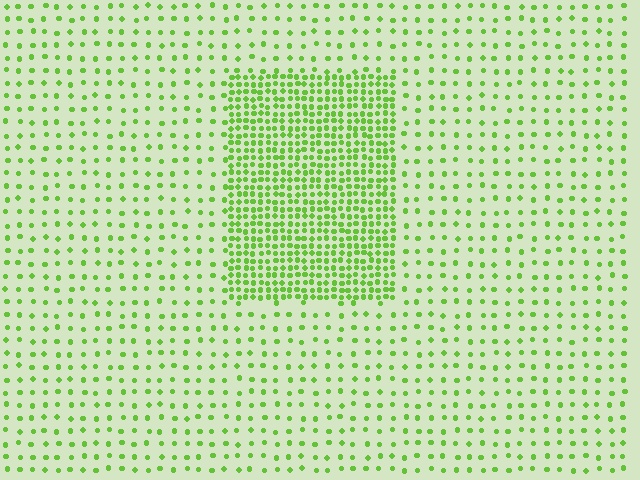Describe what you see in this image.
The image contains small lime elements arranged at two different densities. A rectangle-shaped region is visible where the elements are more densely packed than the surrounding area.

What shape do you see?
I see a rectangle.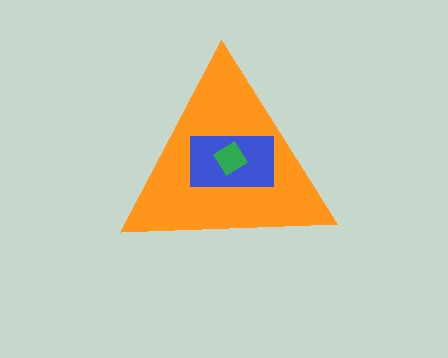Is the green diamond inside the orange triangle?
Yes.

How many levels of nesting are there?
3.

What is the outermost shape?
The orange triangle.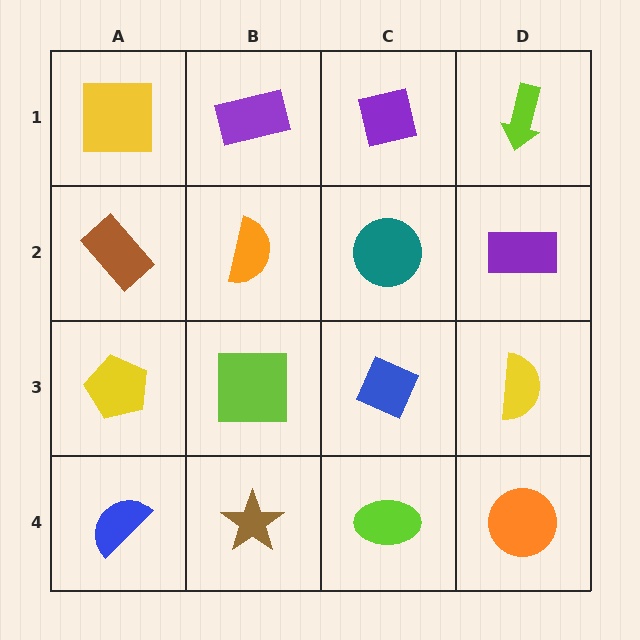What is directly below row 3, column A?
A blue semicircle.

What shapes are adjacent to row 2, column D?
A lime arrow (row 1, column D), a yellow semicircle (row 3, column D), a teal circle (row 2, column C).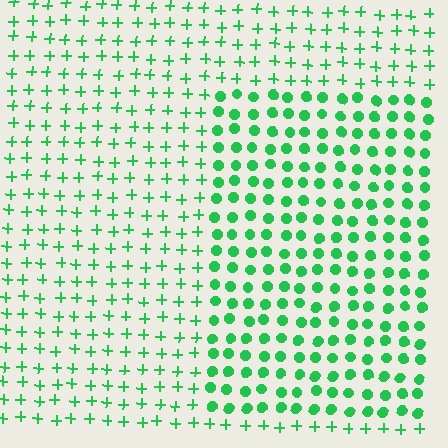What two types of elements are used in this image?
The image uses circles inside the rectangle region and plus signs outside it.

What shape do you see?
I see a rectangle.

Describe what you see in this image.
The image is filled with small green elements arranged in a uniform grid. A rectangle-shaped region contains circles, while the surrounding area contains plus signs. The boundary is defined purely by the change in element shape.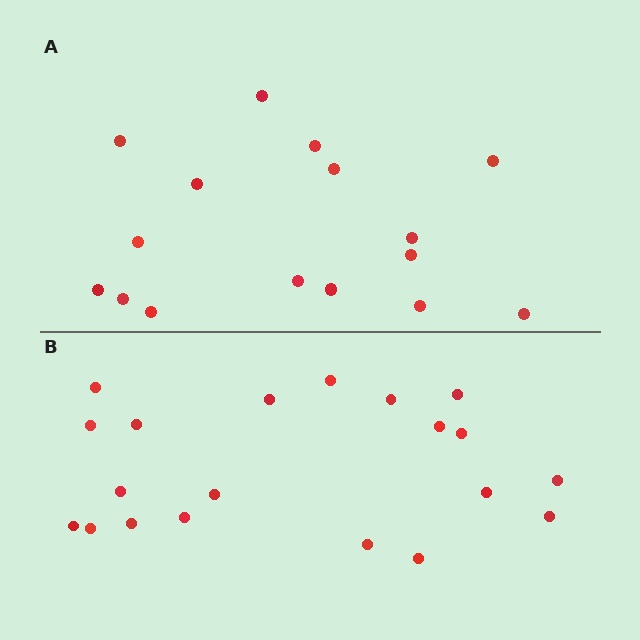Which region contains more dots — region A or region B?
Region B (the bottom region) has more dots.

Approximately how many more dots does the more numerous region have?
Region B has about 4 more dots than region A.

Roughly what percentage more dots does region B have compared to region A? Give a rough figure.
About 25% more.